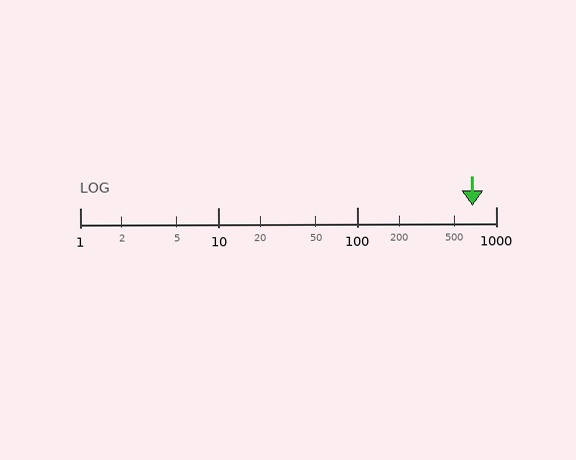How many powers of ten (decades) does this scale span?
The scale spans 3 decades, from 1 to 1000.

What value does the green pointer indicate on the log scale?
The pointer indicates approximately 680.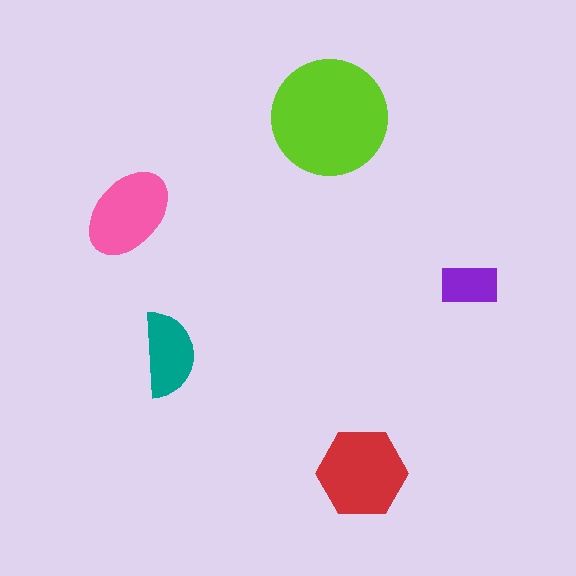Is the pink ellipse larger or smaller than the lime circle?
Smaller.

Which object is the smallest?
The purple rectangle.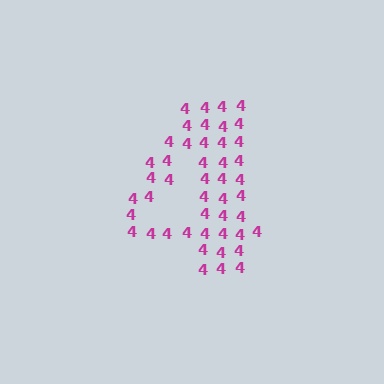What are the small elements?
The small elements are digit 4's.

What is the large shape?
The large shape is the digit 4.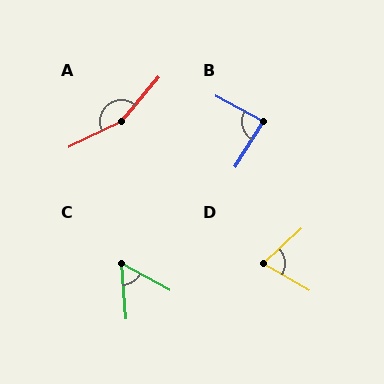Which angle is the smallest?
C, at approximately 57 degrees.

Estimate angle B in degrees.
Approximately 87 degrees.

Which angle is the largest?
A, at approximately 155 degrees.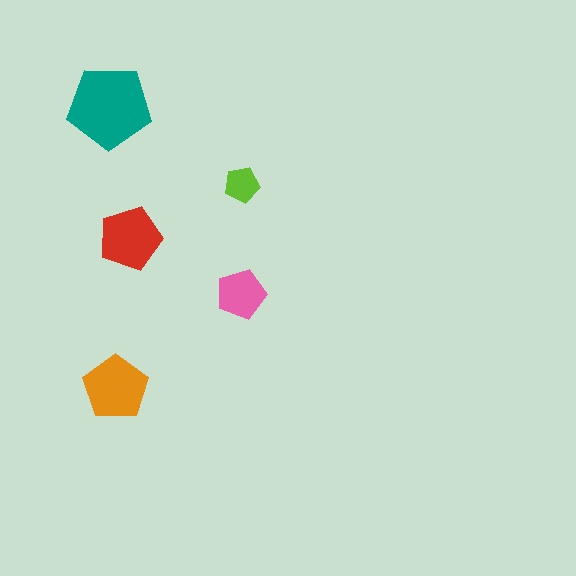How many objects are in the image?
There are 5 objects in the image.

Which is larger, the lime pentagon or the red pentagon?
The red one.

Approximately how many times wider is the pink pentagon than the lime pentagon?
About 1.5 times wider.